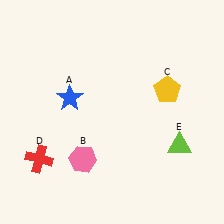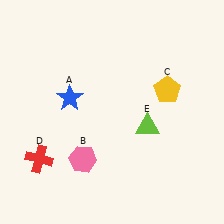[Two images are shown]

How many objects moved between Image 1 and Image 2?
1 object moved between the two images.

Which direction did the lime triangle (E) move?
The lime triangle (E) moved left.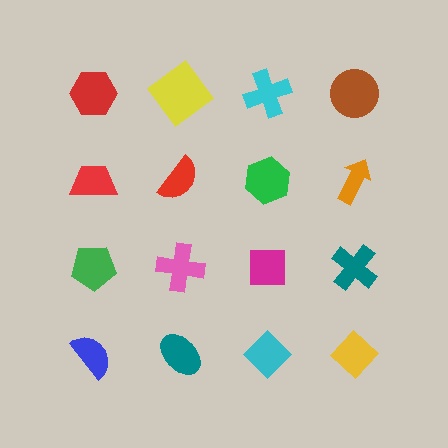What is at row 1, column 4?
A brown circle.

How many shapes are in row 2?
4 shapes.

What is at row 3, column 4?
A teal cross.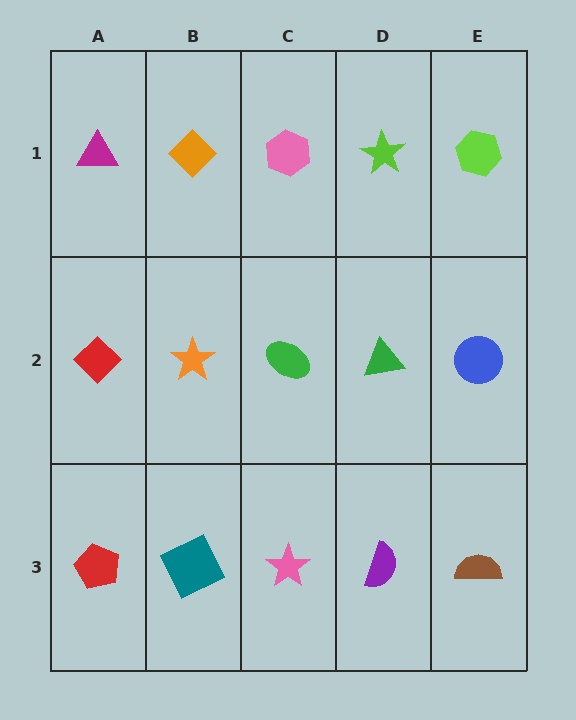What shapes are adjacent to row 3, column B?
An orange star (row 2, column B), a red pentagon (row 3, column A), a pink star (row 3, column C).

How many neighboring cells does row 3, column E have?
2.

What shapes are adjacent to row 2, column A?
A magenta triangle (row 1, column A), a red pentagon (row 3, column A), an orange star (row 2, column B).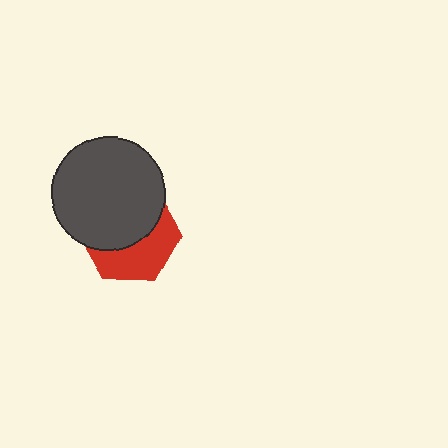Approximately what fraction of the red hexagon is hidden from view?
Roughly 56% of the red hexagon is hidden behind the dark gray circle.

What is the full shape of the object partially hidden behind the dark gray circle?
The partially hidden object is a red hexagon.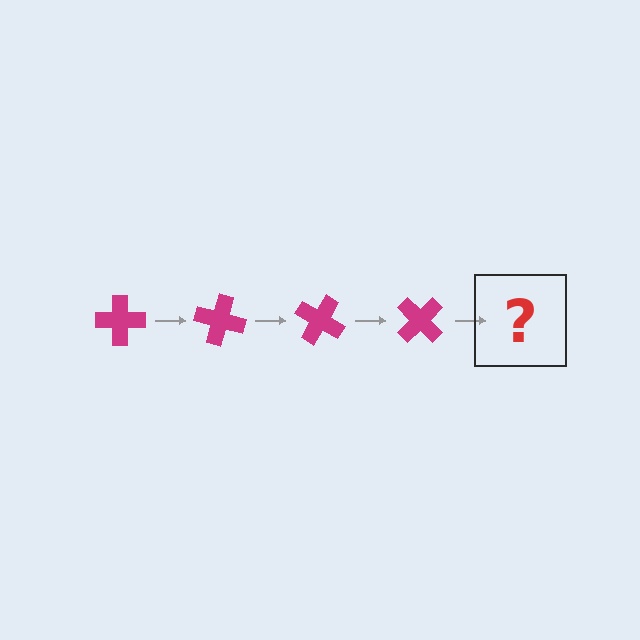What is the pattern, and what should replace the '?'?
The pattern is that the cross rotates 15 degrees each step. The '?' should be a magenta cross rotated 60 degrees.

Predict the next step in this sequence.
The next step is a magenta cross rotated 60 degrees.